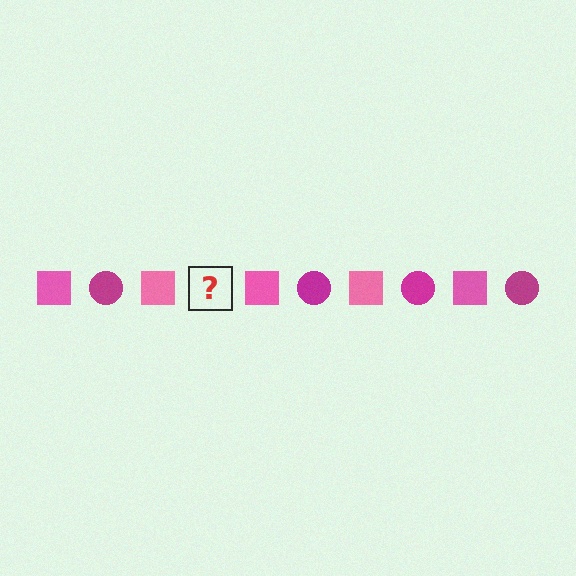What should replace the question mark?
The question mark should be replaced with a magenta circle.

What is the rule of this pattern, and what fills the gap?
The rule is that the pattern alternates between pink square and magenta circle. The gap should be filled with a magenta circle.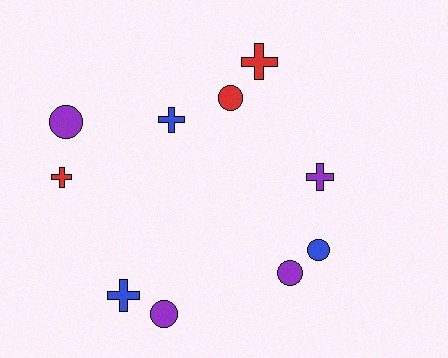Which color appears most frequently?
Purple, with 4 objects.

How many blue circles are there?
There is 1 blue circle.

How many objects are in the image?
There are 10 objects.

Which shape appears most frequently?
Circle, with 5 objects.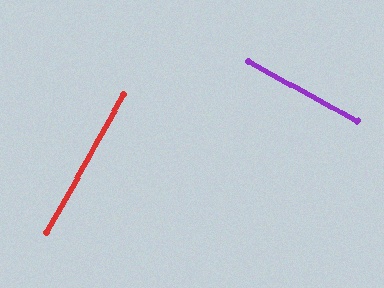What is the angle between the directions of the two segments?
Approximately 90 degrees.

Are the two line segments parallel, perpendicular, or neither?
Perpendicular — they meet at approximately 90°.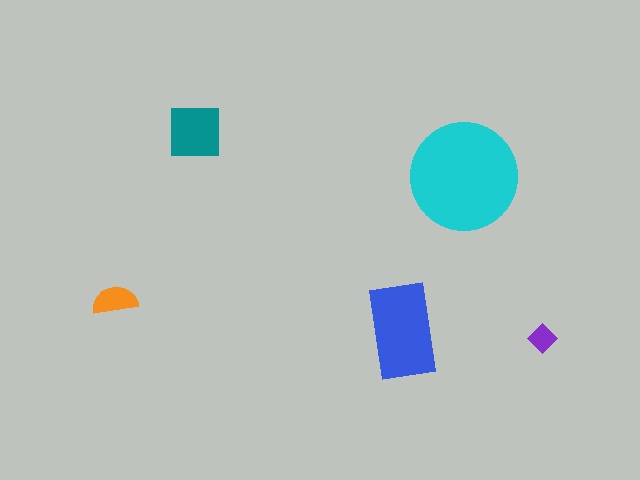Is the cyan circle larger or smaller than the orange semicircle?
Larger.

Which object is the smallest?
The purple diamond.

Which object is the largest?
The cyan circle.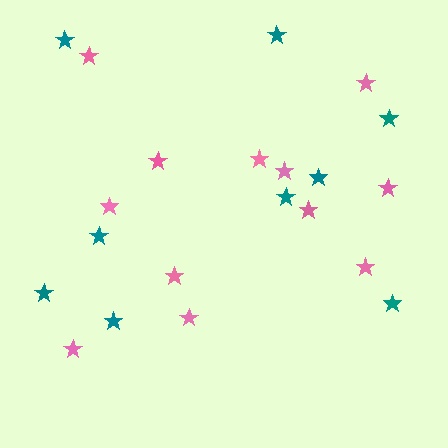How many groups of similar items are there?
There are 2 groups: one group of teal stars (9) and one group of pink stars (12).